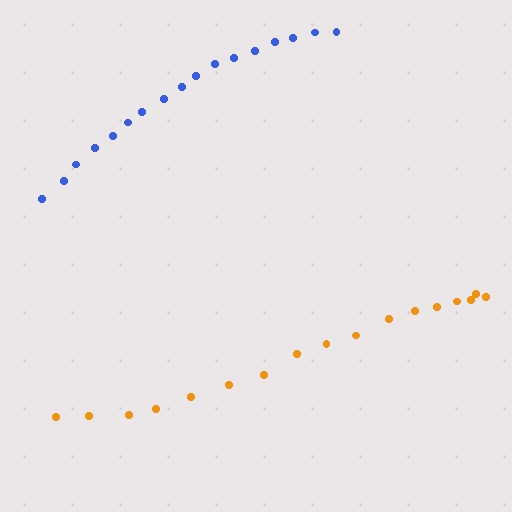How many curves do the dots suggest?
There are 2 distinct paths.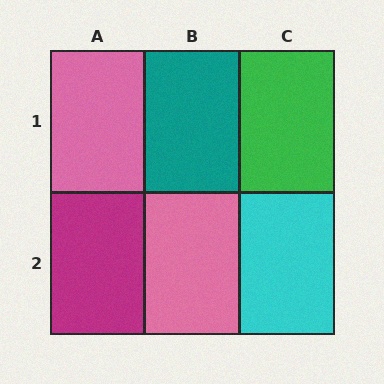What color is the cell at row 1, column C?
Green.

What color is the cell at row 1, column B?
Teal.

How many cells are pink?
2 cells are pink.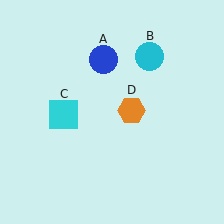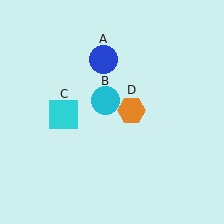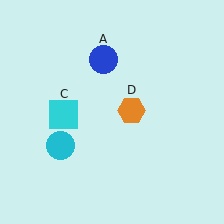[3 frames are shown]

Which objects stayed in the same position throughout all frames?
Blue circle (object A) and cyan square (object C) and orange hexagon (object D) remained stationary.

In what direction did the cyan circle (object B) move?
The cyan circle (object B) moved down and to the left.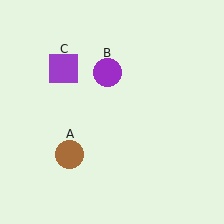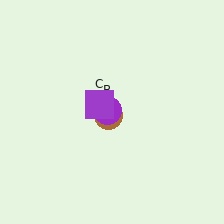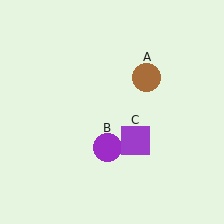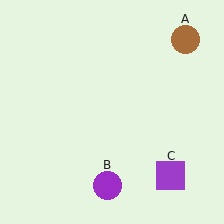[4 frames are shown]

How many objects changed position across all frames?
3 objects changed position: brown circle (object A), purple circle (object B), purple square (object C).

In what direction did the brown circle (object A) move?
The brown circle (object A) moved up and to the right.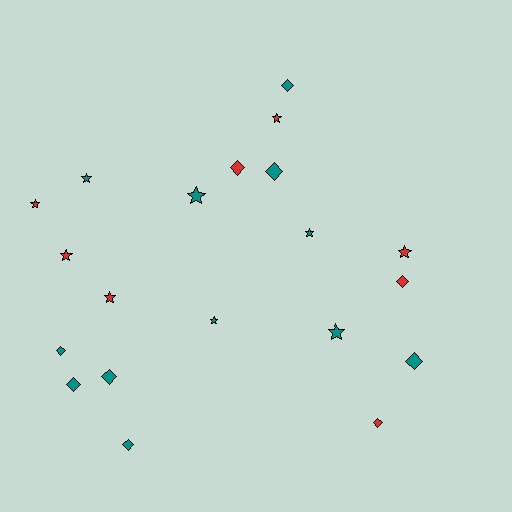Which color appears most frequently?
Teal, with 12 objects.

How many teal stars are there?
There are 5 teal stars.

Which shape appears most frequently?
Star, with 10 objects.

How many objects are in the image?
There are 20 objects.